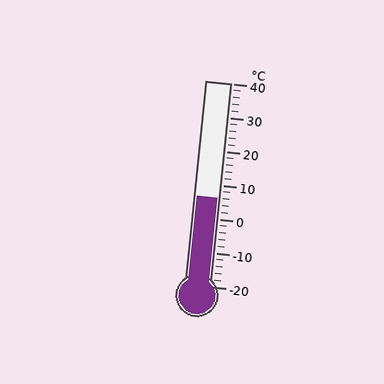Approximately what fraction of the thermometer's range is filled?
The thermometer is filled to approximately 45% of its range.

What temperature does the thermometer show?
The thermometer shows approximately 6°C.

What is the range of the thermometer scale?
The thermometer scale ranges from -20°C to 40°C.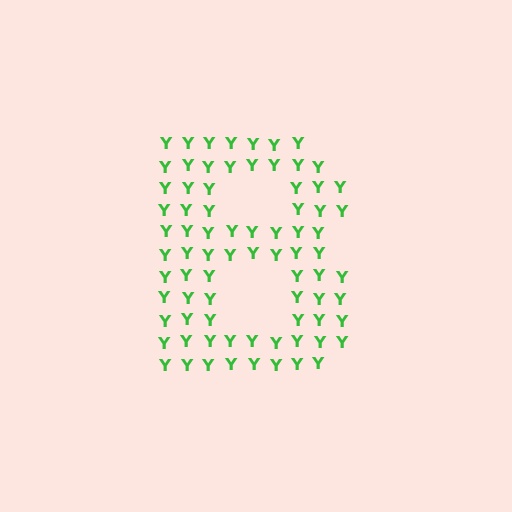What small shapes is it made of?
It is made of small letter Y's.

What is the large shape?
The large shape is the letter B.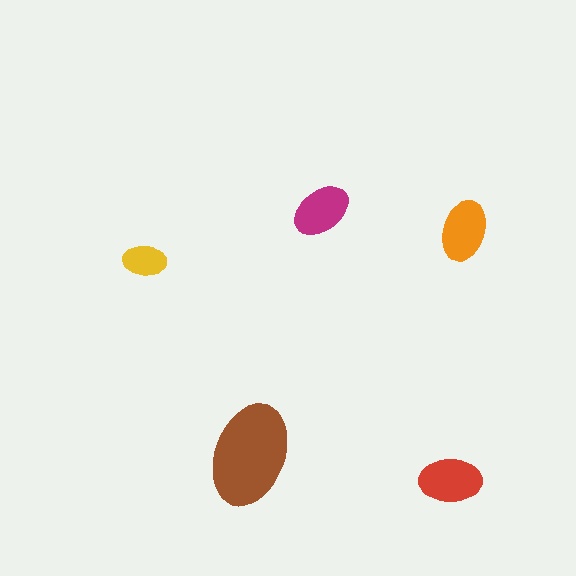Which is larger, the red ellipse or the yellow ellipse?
The red one.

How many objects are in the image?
There are 5 objects in the image.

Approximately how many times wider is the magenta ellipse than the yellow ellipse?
About 1.5 times wider.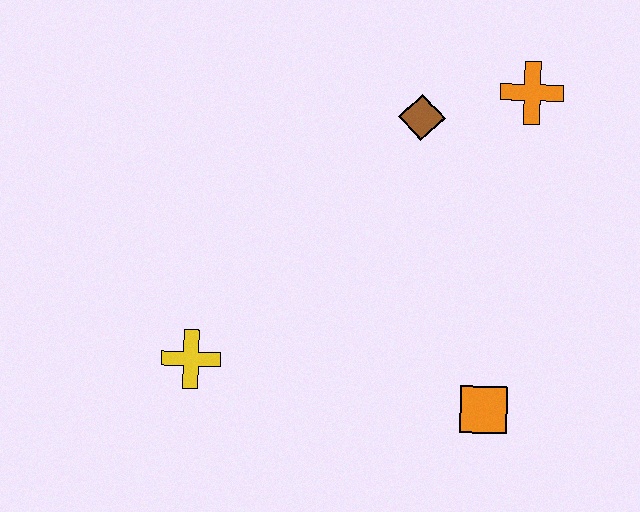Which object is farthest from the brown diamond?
The yellow cross is farthest from the brown diamond.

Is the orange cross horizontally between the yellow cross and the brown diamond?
No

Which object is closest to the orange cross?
The brown diamond is closest to the orange cross.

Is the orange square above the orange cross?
No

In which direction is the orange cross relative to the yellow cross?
The orange cross is to the right of the yellow cross.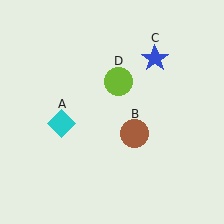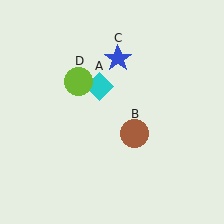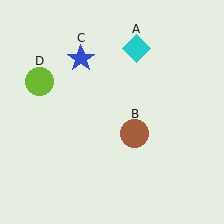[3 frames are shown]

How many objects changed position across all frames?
3 objects changed position: cyan diamond (object A), blue star (object C), lime circle (object D).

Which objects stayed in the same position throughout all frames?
Brown circle (object B) remained stationary.